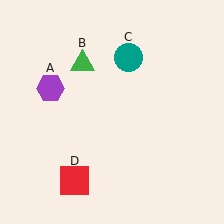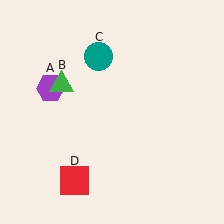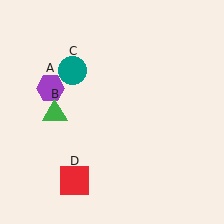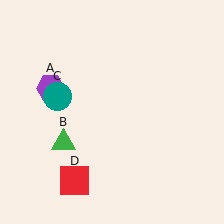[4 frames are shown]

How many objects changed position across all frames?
2 objects changed position: green triangle (object B), teal circle (object C).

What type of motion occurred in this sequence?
The green triangle (object B), teal circle (object C) rotated counterclockwise around the center of the scene.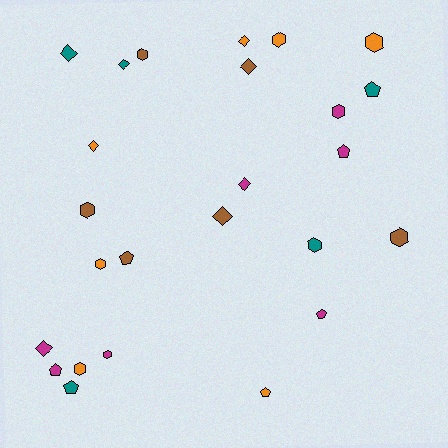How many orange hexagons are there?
There are 4 orange hexagons.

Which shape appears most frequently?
Hexagon, with 10 objects.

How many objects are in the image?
There are 25 objects.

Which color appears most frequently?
Orange, with 7 objects.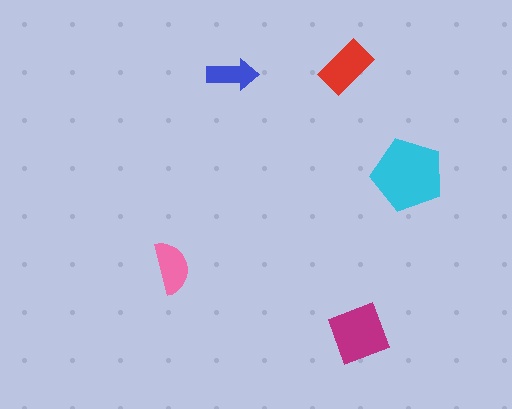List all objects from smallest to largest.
The blue arrow, the pink semicircle, the red rectangle, the magenta diamond, the cyan pentagon.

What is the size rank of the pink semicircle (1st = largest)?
4th.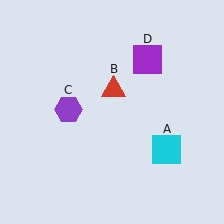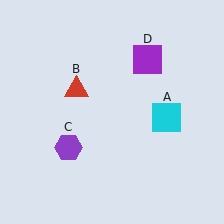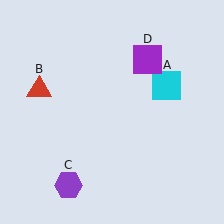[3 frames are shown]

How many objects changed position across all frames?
3 objects changed position: cyan square (object A), red triangle (object B), purple hexagon (object C).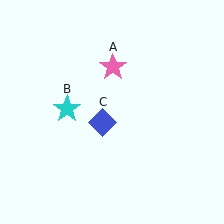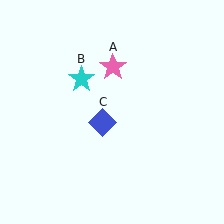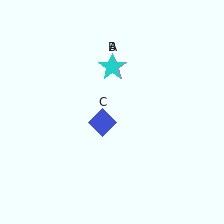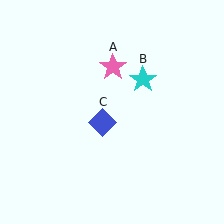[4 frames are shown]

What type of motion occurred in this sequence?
The cyan star (object B) rotated clockwise around the center of the scene.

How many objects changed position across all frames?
1 object changed position: cyan star (object B).